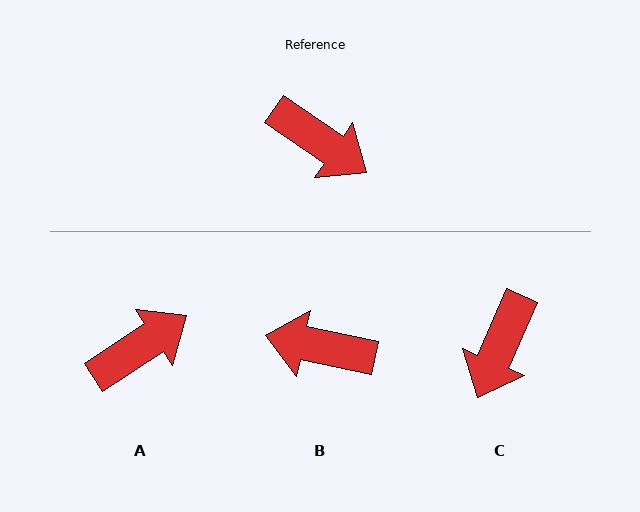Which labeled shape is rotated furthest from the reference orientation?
B, about 157 degrees away.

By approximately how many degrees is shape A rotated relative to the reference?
Approximately 68 degrees counter-clockwise.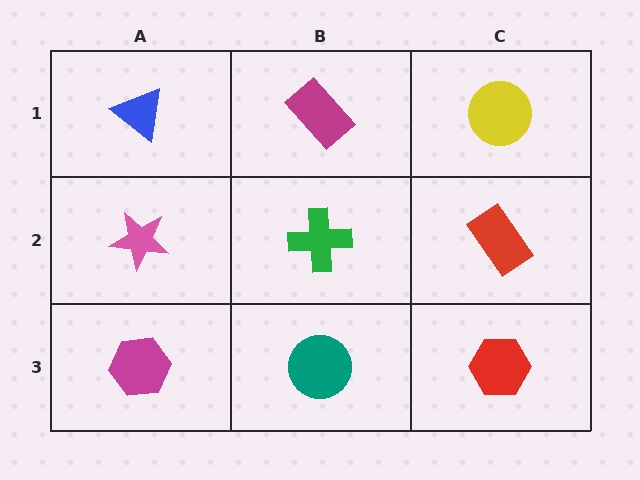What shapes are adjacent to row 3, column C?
A red rectangle (row 2, column C), a teal circle (row 3, column B).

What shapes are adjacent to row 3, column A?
A pink star (row 2, column A), a teal circle (row 3, column B).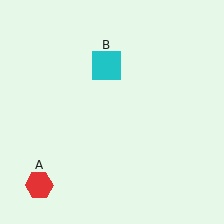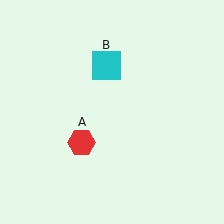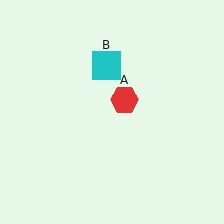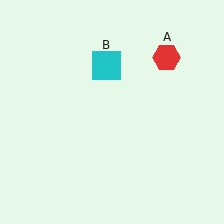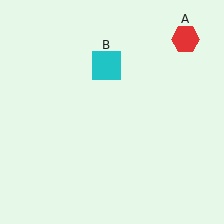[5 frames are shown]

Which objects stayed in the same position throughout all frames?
Cyan square (object B) remained stationary.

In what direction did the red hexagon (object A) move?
The red hexagon (object A) moved up and to the right.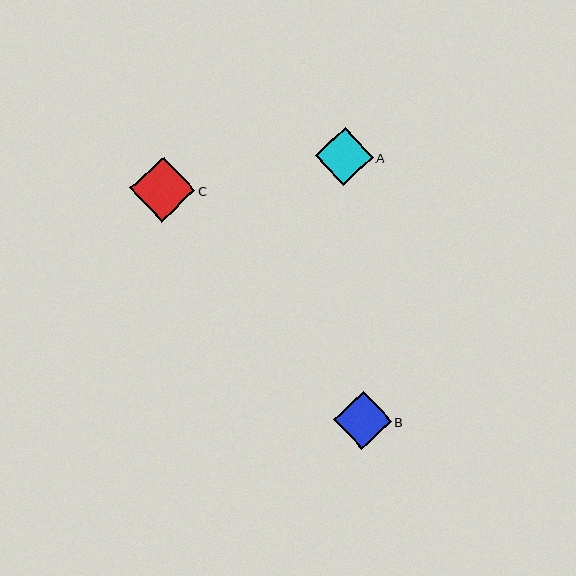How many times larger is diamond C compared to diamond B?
Diamond C is approximately 1.1 times the size of diamond B.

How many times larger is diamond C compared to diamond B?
Diamond C is approximately 1.1 times the size of diamond B.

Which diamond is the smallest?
Diamond A is the smallest with a size of approximately 58 pixels.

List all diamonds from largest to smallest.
From largest to smallest: C, B, A.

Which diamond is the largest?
Diamond C is the largest with a size of approximately 65 pixels.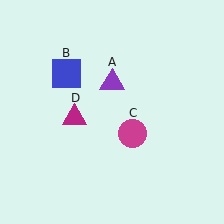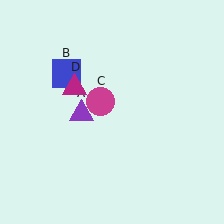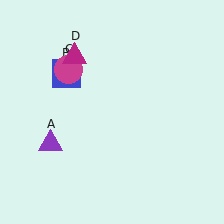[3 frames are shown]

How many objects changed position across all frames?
3 objects changed position: purple triangle (object A), magenta circle (object C), magenta triangle (object D).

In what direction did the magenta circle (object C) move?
The magenta circle (object C) moved up and to the left.